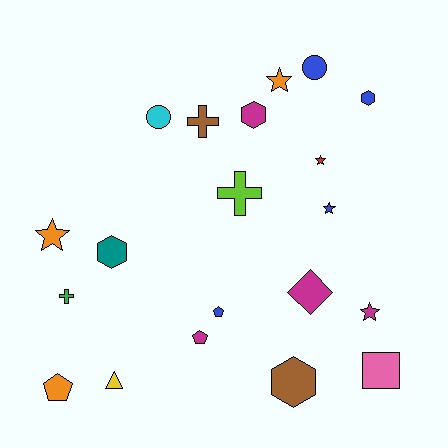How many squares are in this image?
There is 1 square.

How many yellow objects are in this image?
There is 1 yellow object.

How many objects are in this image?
There are 20 objects.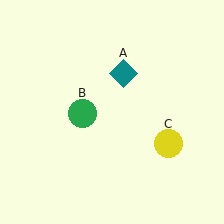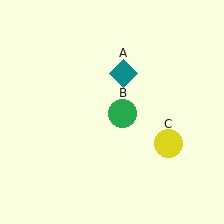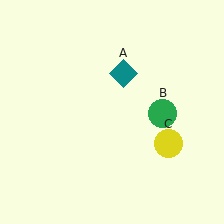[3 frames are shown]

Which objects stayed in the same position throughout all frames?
Teal diamond (object A) and yellow circle (object C) remained stationary.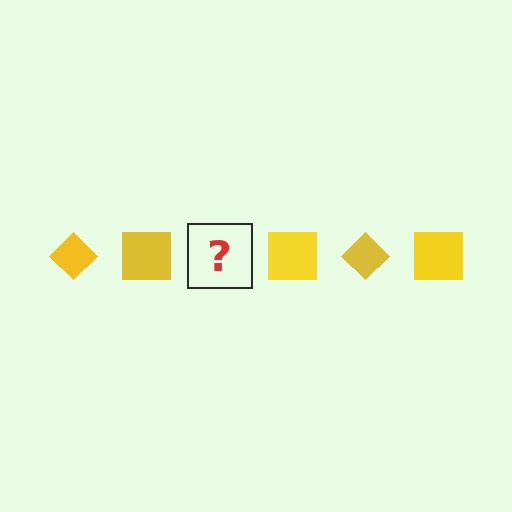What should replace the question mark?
The question mark should be replaced with a yellow diamond.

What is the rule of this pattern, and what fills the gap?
The rule is that the pattern cycles through diamond, square shapes in yellow. The gap should be filled with a yellow diamond.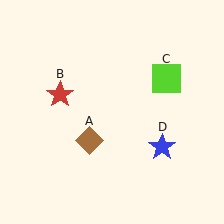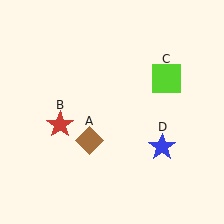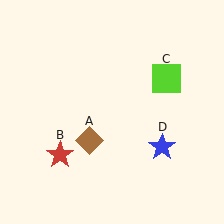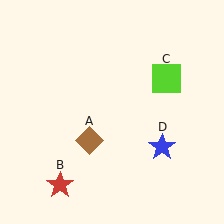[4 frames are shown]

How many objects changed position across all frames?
1 object changed position: red star (object B).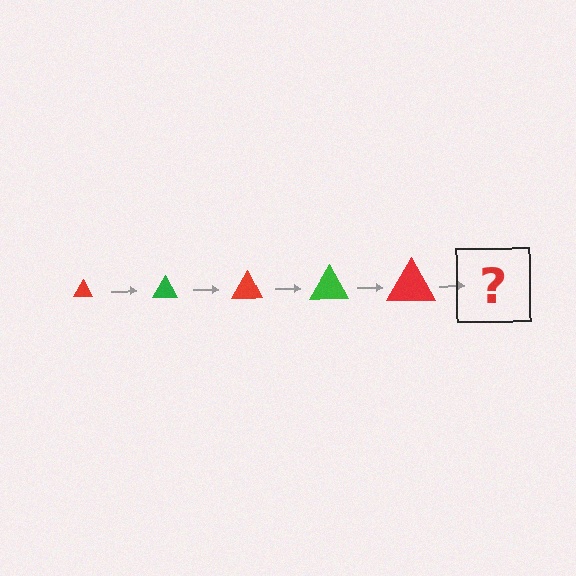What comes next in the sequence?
The next element should be a green triangle, larger than the previous one.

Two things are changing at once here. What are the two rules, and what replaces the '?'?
The two rules are that the triangle grows larger each step and the color cycles through red and green. The '?' should be a green triangle, larger than the previous one.